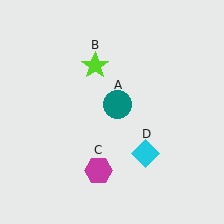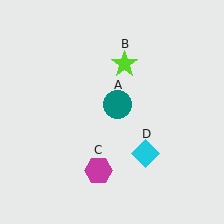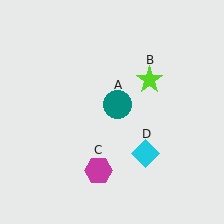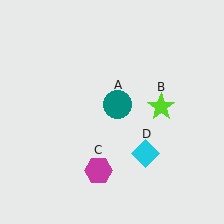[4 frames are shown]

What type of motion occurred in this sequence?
The lime star (object B) rotated clockwise around the center of the scene.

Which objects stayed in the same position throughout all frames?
Teal circle (object A) and magenta hexagon (object C) and cyan diamond (object D) remained stationary.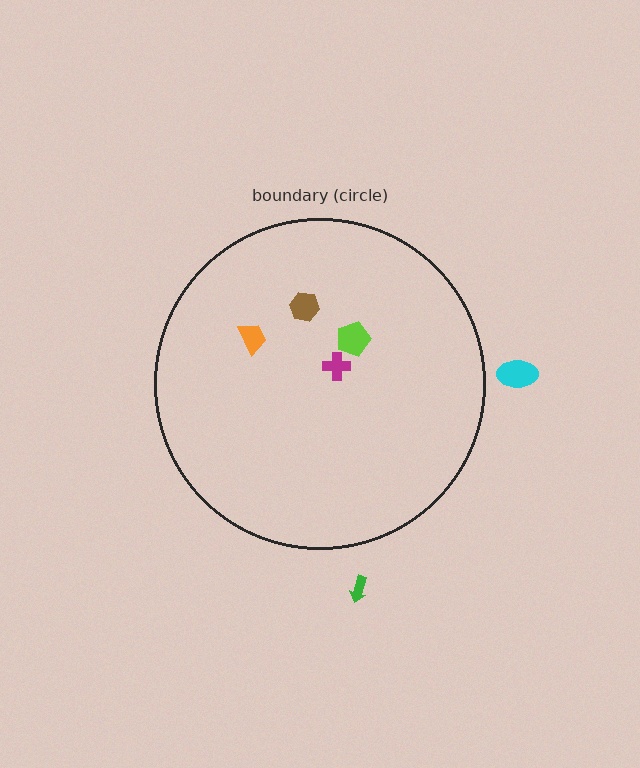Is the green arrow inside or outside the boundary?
Outside.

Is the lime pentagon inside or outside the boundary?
Inside.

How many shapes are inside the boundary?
4 inside, 2 outside.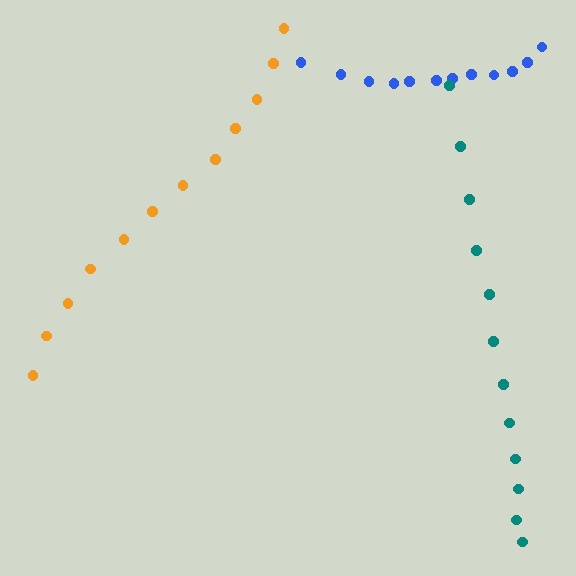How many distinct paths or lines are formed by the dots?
There are 3 distinct paths.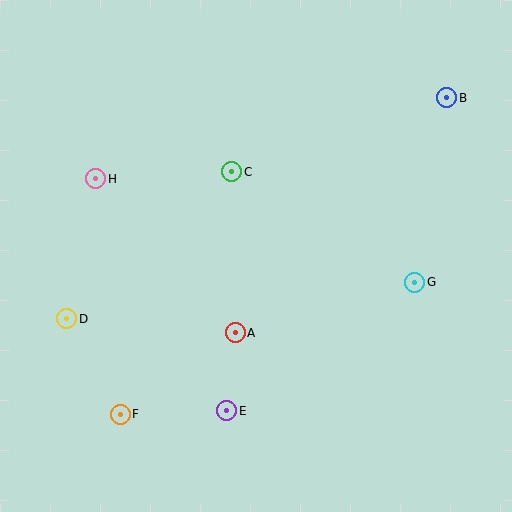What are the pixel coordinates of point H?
Point H is at (96, 179).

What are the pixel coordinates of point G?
Point G is at (415, 282).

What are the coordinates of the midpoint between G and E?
The midpoint between G and E is at (321, 346).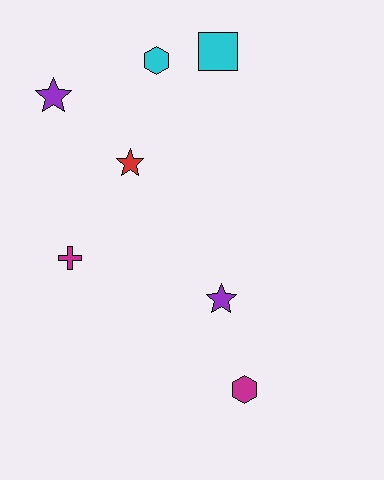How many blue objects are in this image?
There are no blue objects.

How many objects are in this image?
There are 7 objects.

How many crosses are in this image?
There is 1 cross.